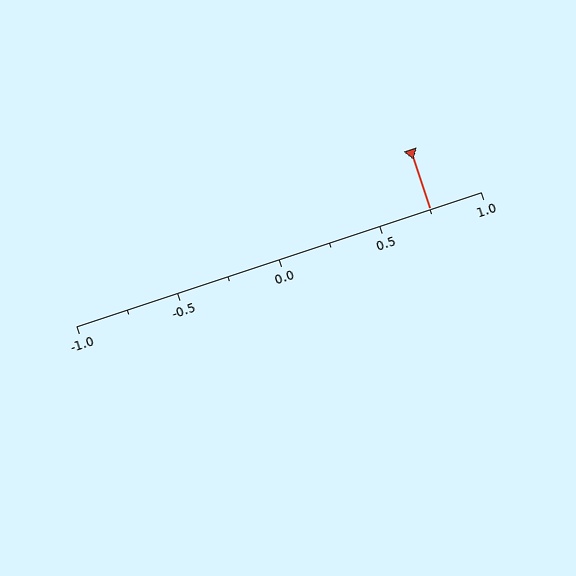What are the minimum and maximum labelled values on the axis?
The axis runs from -1.0 to 1.0.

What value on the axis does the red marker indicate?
The marker indicates approximately 0.75.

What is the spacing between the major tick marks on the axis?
The major ticks are spaced 0.5 apart.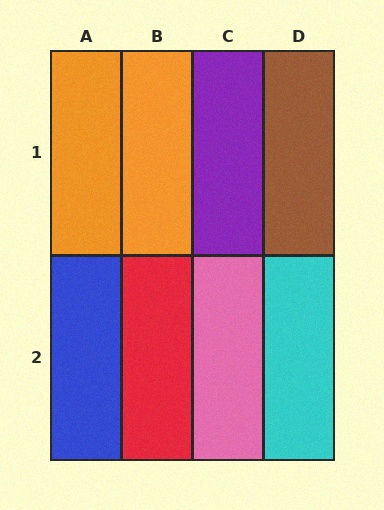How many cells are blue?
1 cell is blue.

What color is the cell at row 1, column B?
Orange.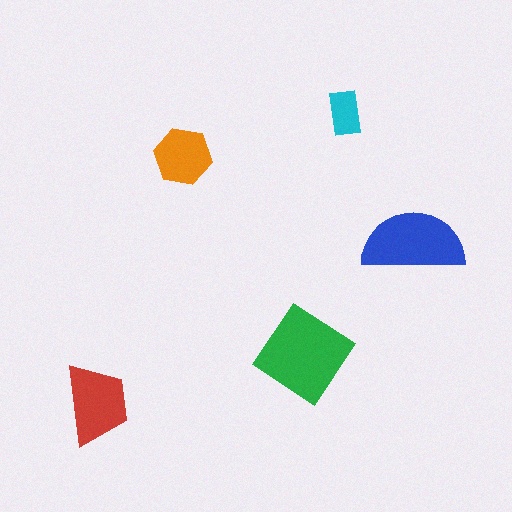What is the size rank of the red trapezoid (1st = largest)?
3rd.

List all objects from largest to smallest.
The green diamond, the blue semicircle, the red trapezoid, the orange hexagon, the cyan rectangle.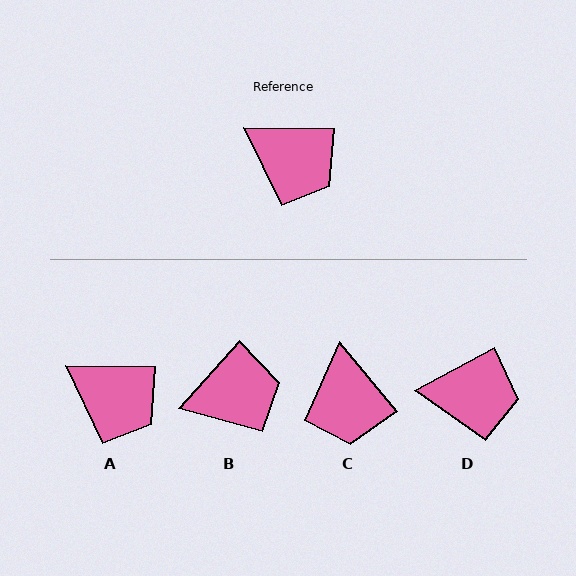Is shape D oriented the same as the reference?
No, it is off by about 29 degrees.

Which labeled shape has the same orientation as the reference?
A.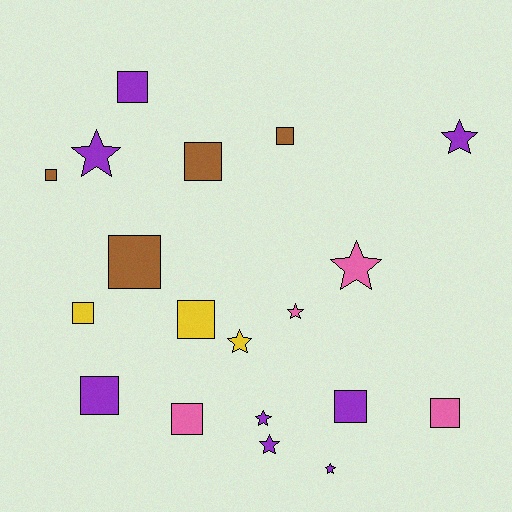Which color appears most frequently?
Purple, with 8 objects.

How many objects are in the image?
There are 19 objects.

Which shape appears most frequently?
Square, with 11 objects.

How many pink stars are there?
There are 2 pink stars.